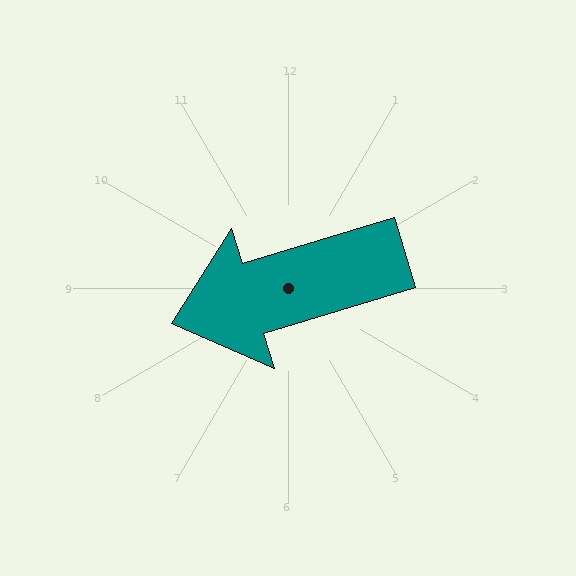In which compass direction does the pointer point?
West.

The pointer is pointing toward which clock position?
Roughly 8 o'clock.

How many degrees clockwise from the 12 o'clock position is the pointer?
Approximately 253 degrees.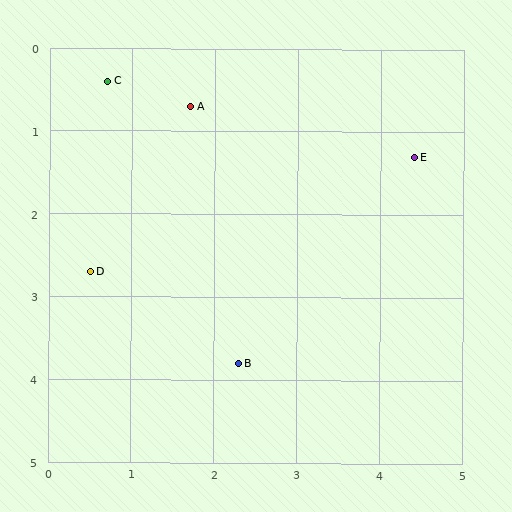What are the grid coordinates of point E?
Point E is at approximately (4.4, 1.3).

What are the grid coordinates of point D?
Point D is at approximately (0.5, 2.7).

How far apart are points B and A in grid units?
Points B and A are about 3.2 grid units apart.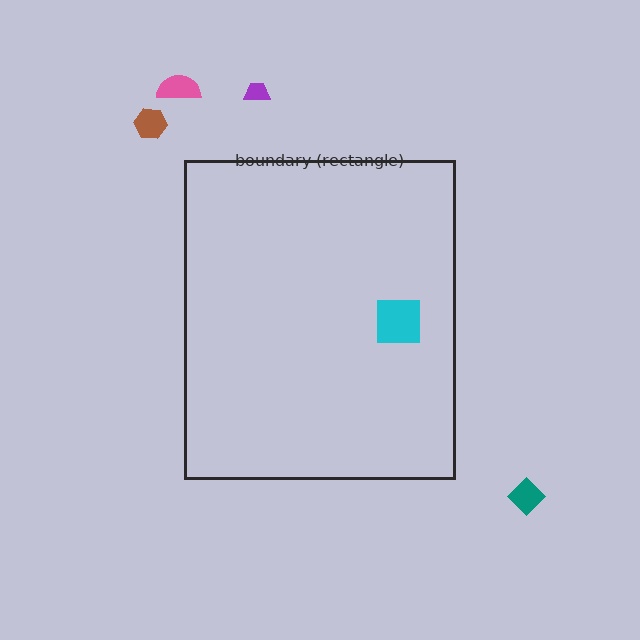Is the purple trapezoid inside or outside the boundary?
Outside.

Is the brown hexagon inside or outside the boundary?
Outside.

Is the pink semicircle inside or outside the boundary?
Outside.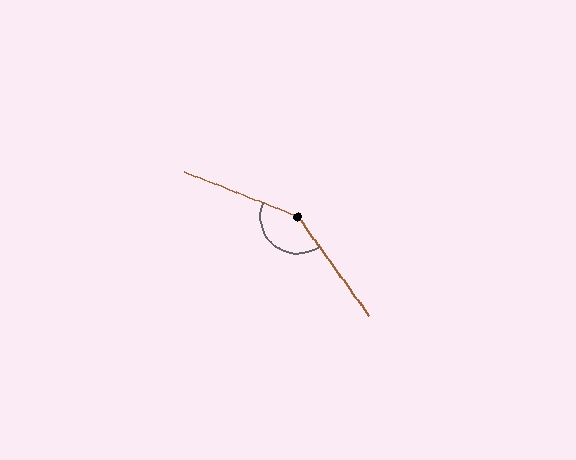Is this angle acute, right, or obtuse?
It is obtuse.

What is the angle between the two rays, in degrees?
Approximately 147 degrees.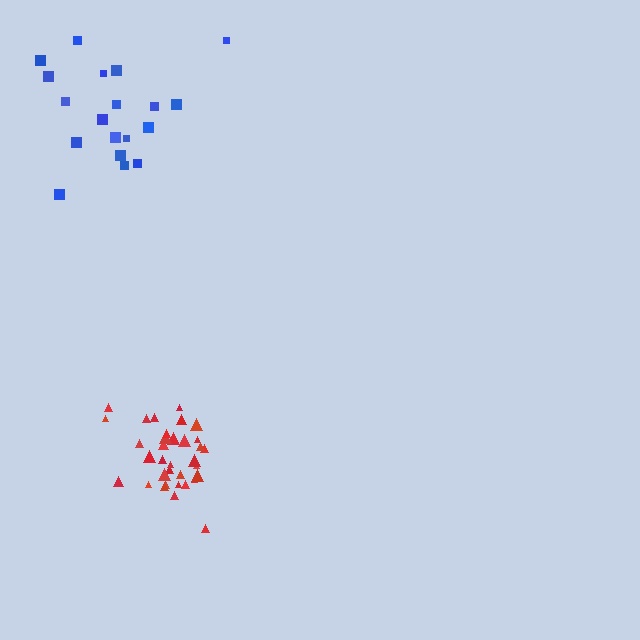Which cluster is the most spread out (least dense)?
Blue.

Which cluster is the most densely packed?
Red.